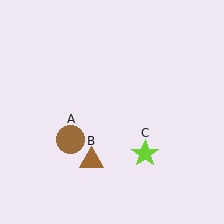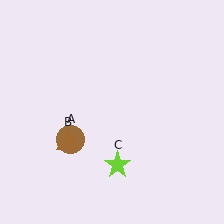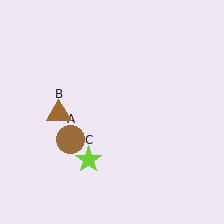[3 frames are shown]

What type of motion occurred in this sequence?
The brown triangle (object B), lime star (object C) rotated clockwise around the center of the scene.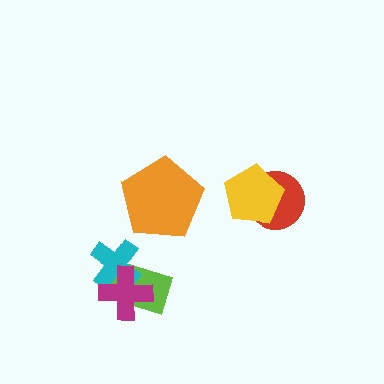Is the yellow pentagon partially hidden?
No, no other shape covers it.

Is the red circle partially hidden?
Yes, it is partially covered by another shape.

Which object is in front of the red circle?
The yellow pentagon is in front of the red circle.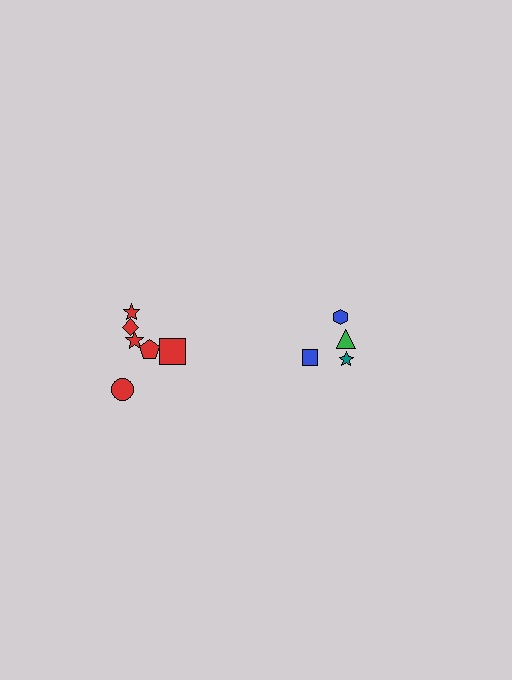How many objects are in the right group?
There are 4 objects.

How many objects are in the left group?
There are 6 objects.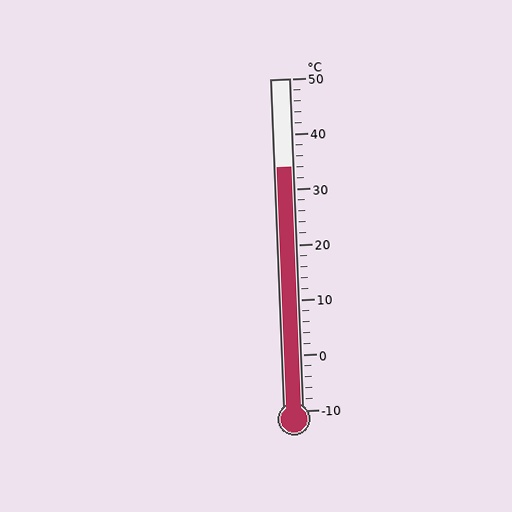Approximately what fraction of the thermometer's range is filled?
The thermometer is filled to approximately 75% of its range.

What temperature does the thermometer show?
The thermometer shows approximately 34°C.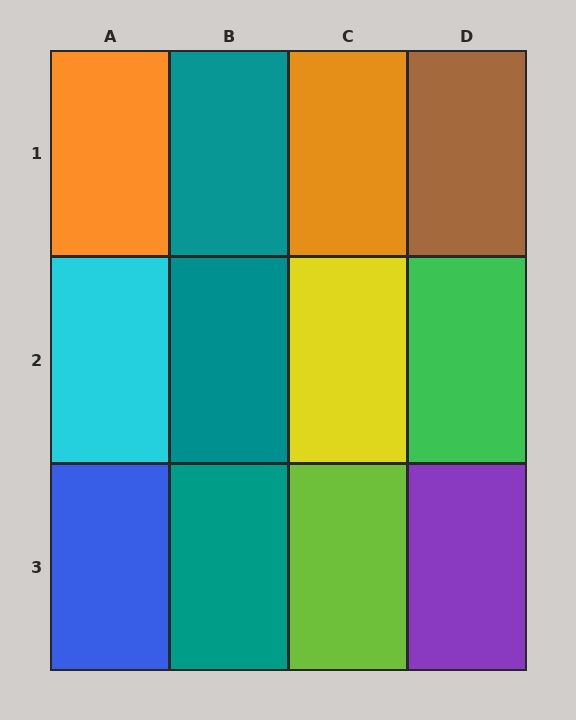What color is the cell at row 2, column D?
Green.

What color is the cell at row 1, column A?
Orange.